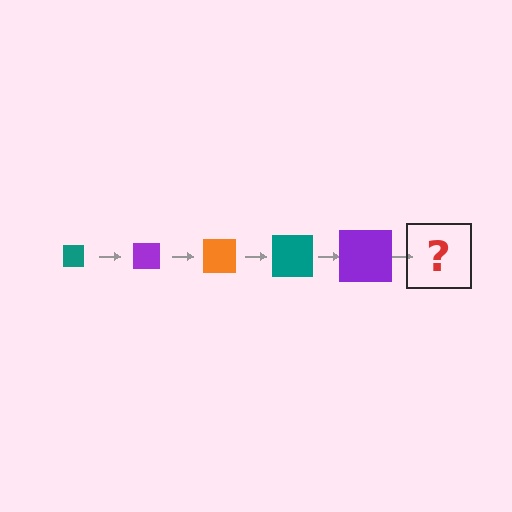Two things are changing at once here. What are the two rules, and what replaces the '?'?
The two rules are that the square grows larger each step and the color cycles through teal, purple, and orange. The '?' should be an orange square, larger than the previous one.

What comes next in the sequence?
The next element should be an orange square, larger than the previous one.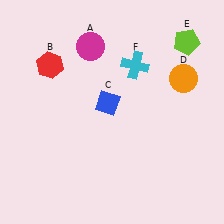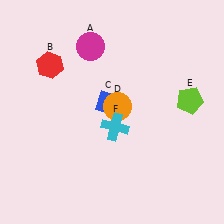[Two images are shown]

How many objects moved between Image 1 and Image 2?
3 objects moved between the two images.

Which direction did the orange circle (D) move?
The orange circle (D) moved left.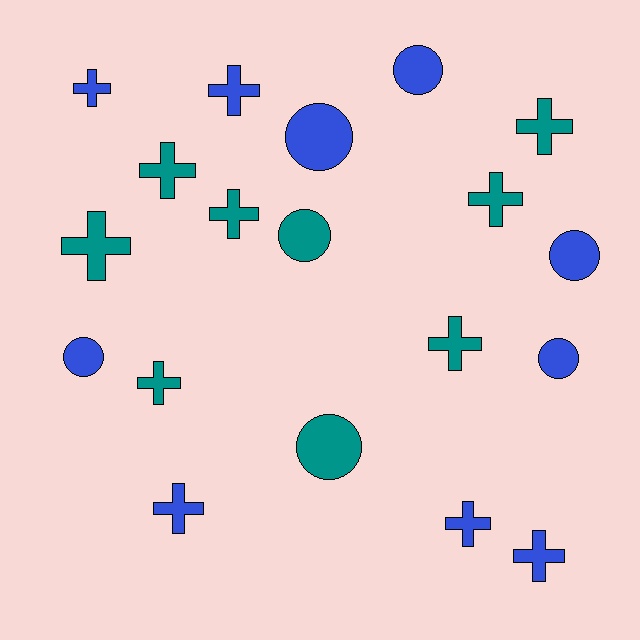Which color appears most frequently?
Blue, with 10 objects.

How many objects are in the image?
There are 19 objects.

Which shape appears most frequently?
Cross, with 12 objects.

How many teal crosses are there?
There are 7 teal crosses.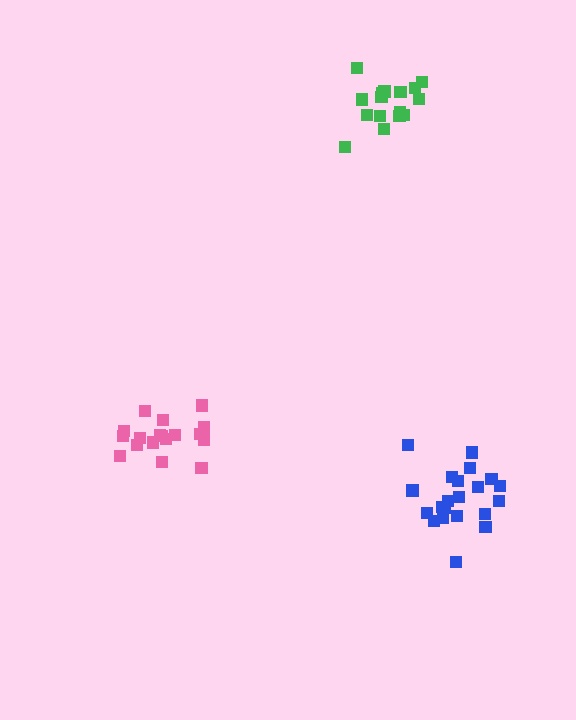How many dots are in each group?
Group 1: 21 dots, Group 2: 18 dots, Group 3: 17 dots (56 total).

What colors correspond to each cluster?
The clusters are colored: blue, pink, green.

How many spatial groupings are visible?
There are 3 spatial groupings.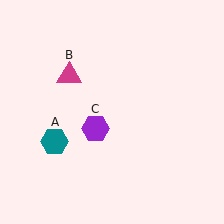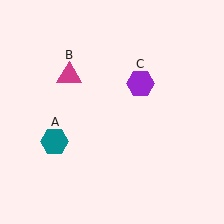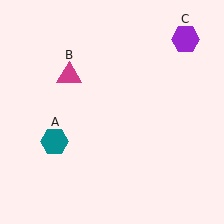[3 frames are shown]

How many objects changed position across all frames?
1 object changed position: purple hexagon (object C).